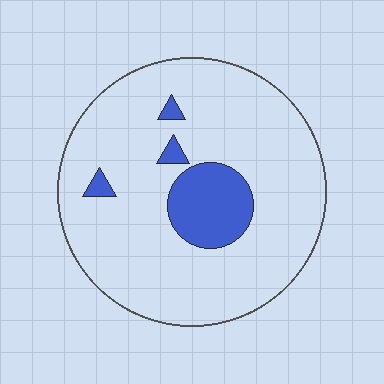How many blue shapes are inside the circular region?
4.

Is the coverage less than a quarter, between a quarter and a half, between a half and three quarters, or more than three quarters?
Less than a quarter.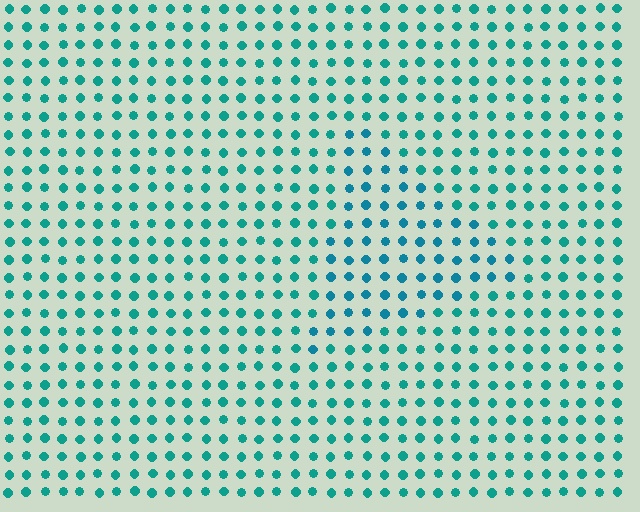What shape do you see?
I see a triangle.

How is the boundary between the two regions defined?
The boundary is defined purely by a slight shift in hue (about 19 degrees). Spacing, size, and orientation are identical on both sides.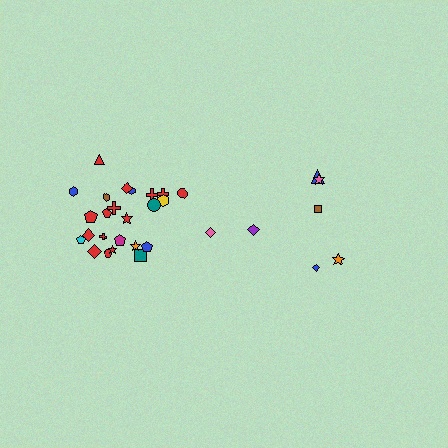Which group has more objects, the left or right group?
The left group.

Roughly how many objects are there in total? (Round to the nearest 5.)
Roughly 30 objects in total.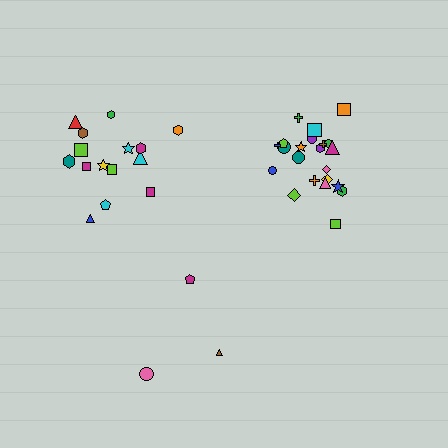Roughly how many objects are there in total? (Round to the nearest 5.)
Roughly 40 objects in total.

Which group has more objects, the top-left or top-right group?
The top-right group.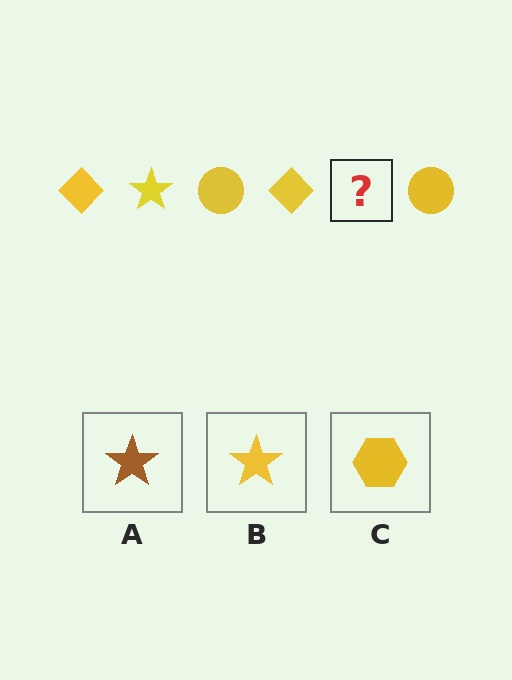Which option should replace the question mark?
Option B.